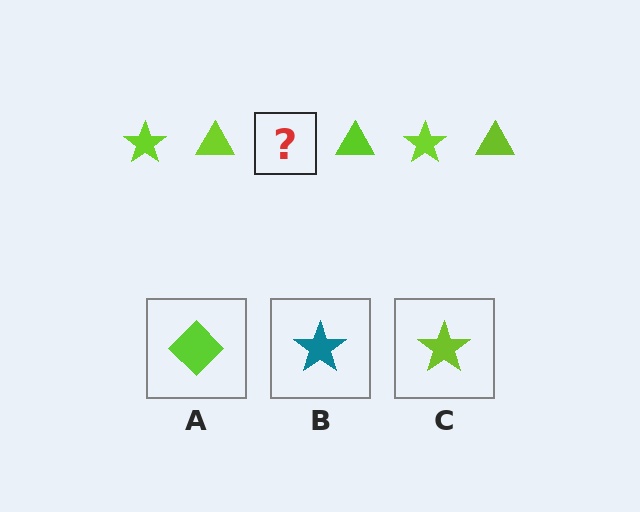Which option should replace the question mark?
Option C.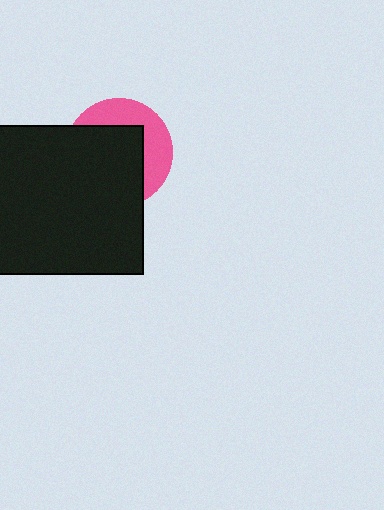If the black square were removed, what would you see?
You would see the complete pink circle.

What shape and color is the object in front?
The object in front is a black square.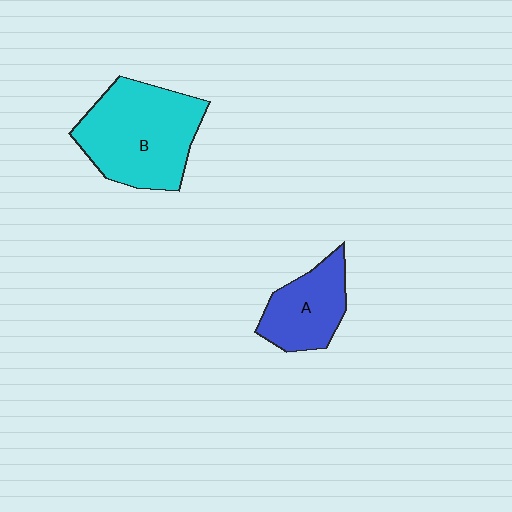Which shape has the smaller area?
Shape A (blue).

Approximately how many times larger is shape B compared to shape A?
Approximately 1.8 times.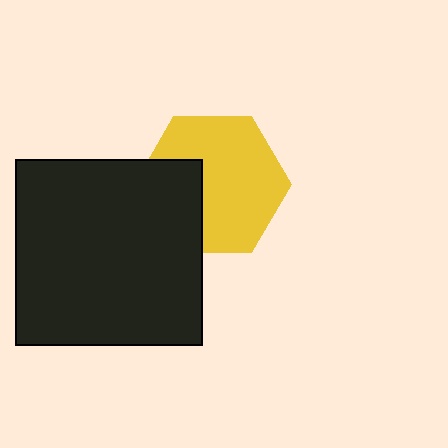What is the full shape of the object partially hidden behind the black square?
The partially hidden object is a yellow hexagon.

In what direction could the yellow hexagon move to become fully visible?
The yellow hexagon could move right. That would shift it out from behind the black square entirely.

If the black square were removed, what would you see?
You would see the complete yellow hexagon.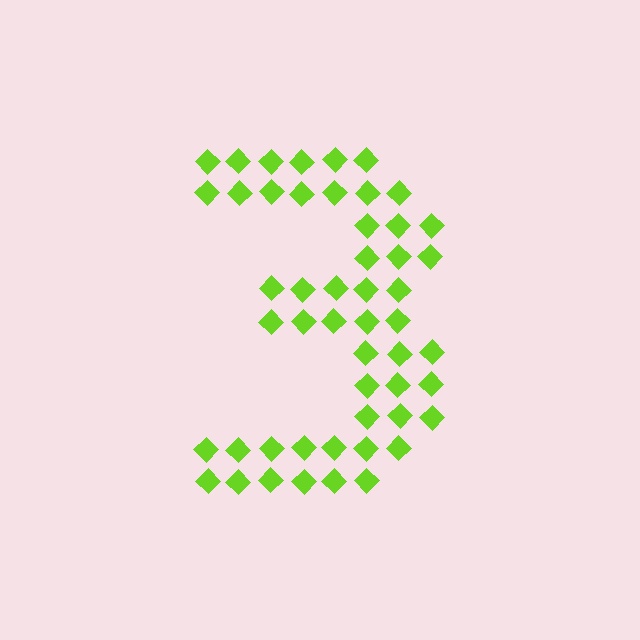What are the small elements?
The small elements are diamonds.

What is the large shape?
The large shape is the digit 3.